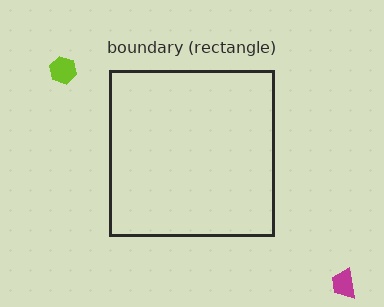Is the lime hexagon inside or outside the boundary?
Outside.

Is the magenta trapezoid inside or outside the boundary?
Outside.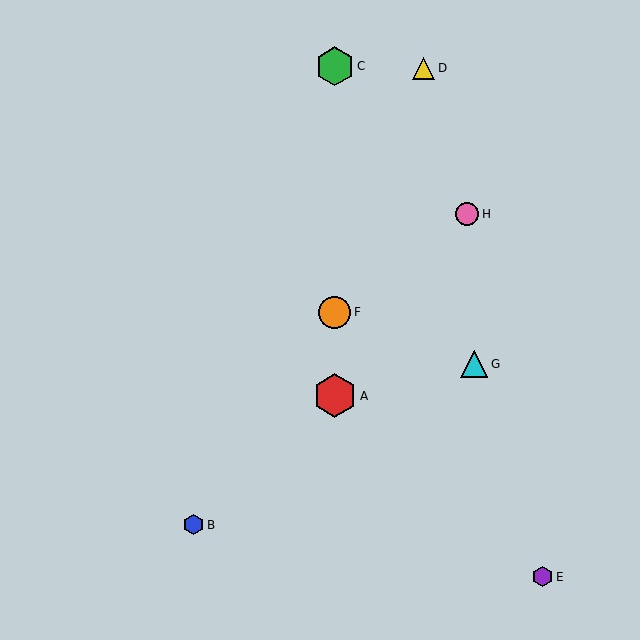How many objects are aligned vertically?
3 objects (A, C, F) are aligned vertically.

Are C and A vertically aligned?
Yes, both are at x≈335.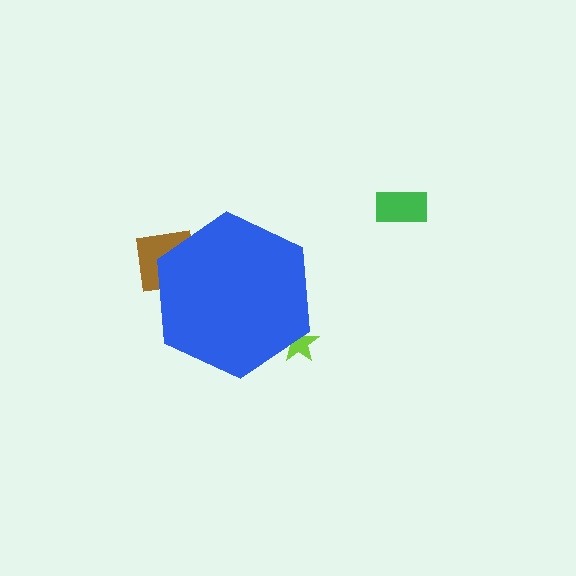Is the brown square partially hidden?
Yes, the brown square is partially hidden behind the blue hexagon.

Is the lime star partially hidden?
Yes, the lime star is partially hidden behind the blue hexagon.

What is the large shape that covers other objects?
A blue hexagon.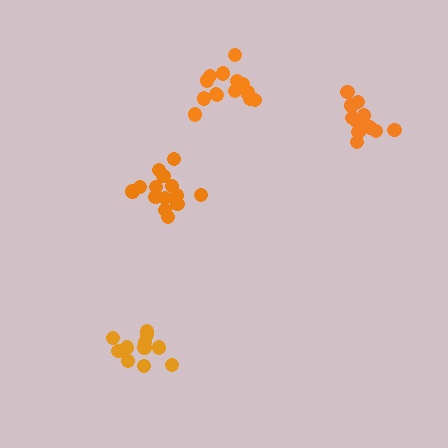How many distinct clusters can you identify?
There are 4 distinct clusters.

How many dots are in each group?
Group 1: 14 dots, Group 2: 12 dots, Group 3: 15 dots, Group 4: 13 dots (54 total).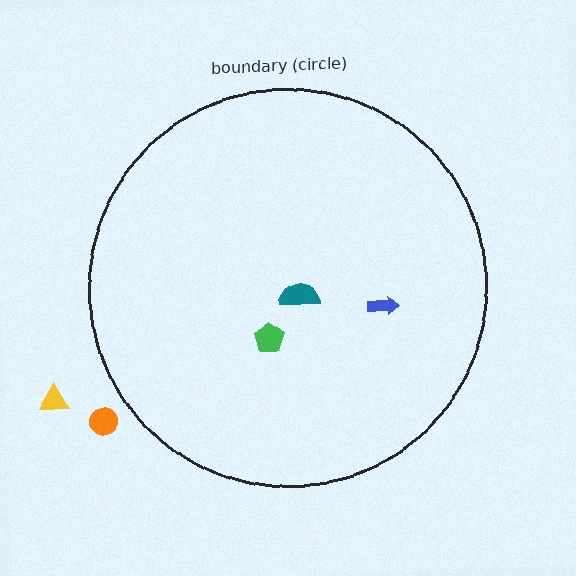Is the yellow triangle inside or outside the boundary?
Outside.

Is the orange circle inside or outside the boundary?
Outside.